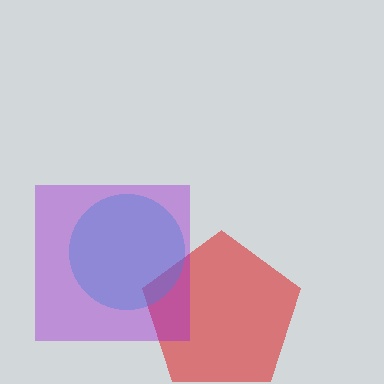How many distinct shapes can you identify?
There are 3 distinct shapes: a red pentagon, a cyan circle, a purple square.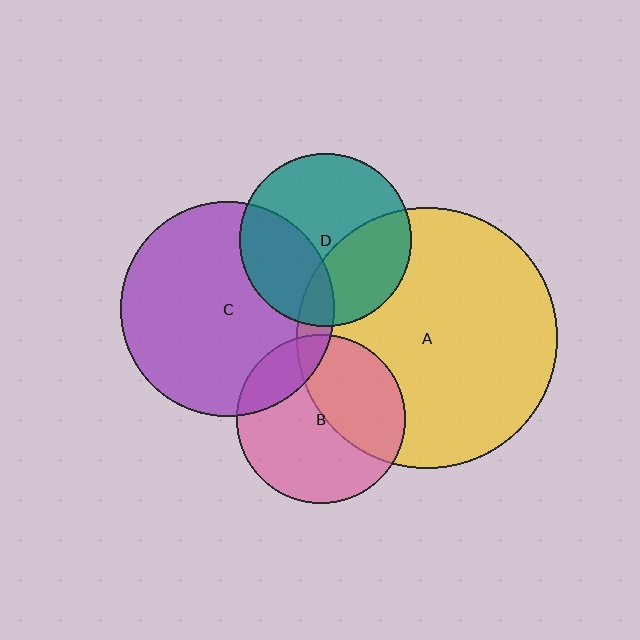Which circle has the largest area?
Circle A (yellow).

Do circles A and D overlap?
Yes.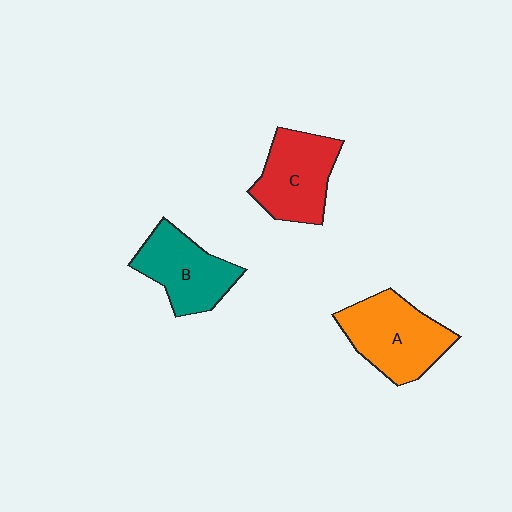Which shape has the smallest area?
Shape B (teal).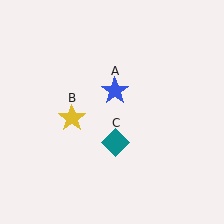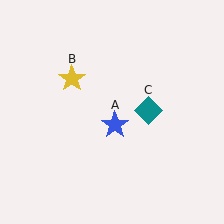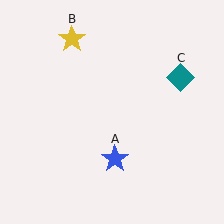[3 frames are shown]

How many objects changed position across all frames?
3 objects changed position: blue star (object A), yellow star (object B), teal diamond (object C).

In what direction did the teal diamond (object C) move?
The teal diamond (object C) moved up and to the right.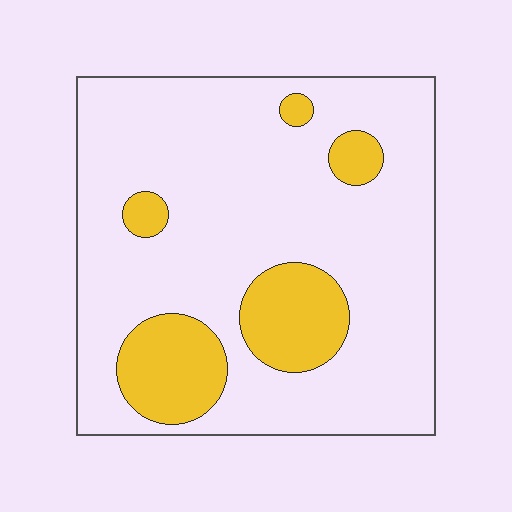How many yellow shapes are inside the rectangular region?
5.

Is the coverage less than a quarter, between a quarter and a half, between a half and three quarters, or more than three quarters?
Less than a quarter.